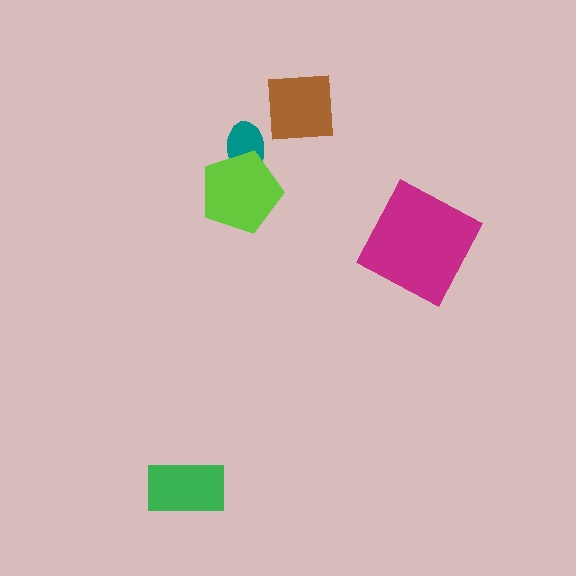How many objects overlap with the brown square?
0 objects overlap with the brown square.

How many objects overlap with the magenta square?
0 objects overlap with the magenta square.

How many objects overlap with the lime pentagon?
1 object overlaps with the lime pentagon.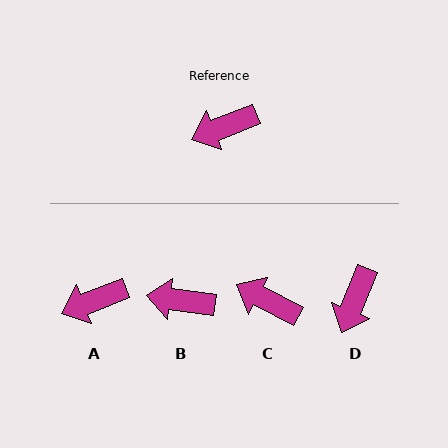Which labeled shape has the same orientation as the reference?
A.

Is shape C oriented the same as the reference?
No, it is off by about 49 degrees.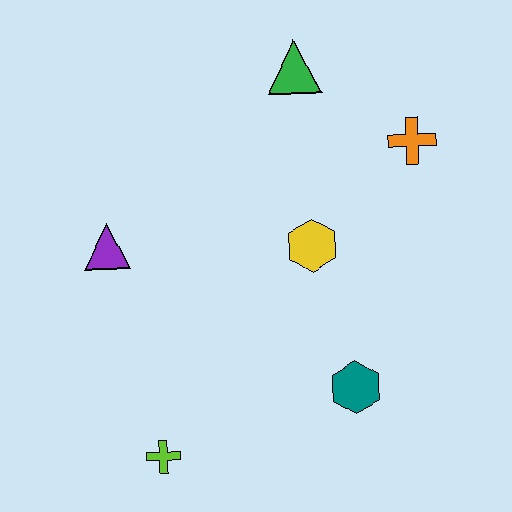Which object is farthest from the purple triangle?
The orange cross is farthest from the purple triangle.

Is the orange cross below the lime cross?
No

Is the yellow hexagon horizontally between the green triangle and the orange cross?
Yes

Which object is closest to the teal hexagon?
The yellow hexagon is closest to the teal hexagon.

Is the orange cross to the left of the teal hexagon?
No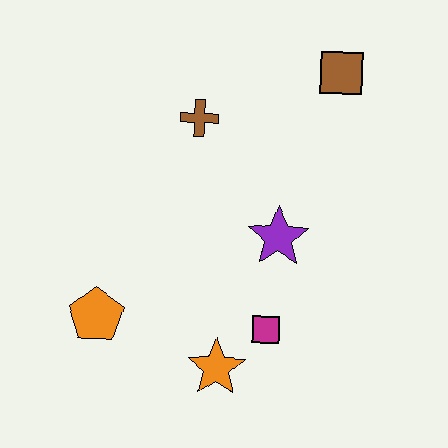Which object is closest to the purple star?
The magenta square is closest to the purple star.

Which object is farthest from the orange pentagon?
The brown square is farthest from the orange pentagon.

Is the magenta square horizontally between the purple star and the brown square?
No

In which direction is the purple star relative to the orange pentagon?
The purple star is to the right of the orange pentagon.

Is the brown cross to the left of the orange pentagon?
No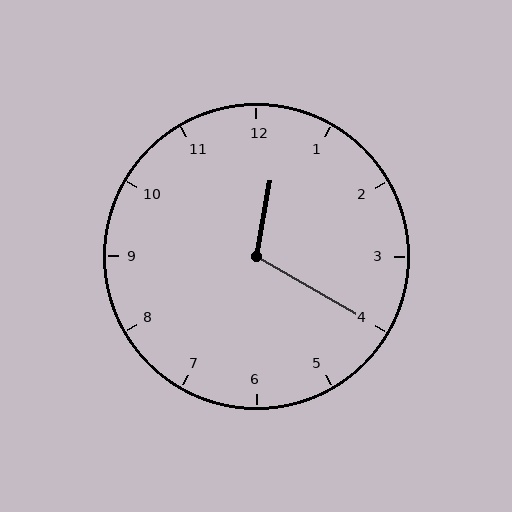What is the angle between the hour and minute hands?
Approximately 110 degrees.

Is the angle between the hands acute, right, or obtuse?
It is obtuse.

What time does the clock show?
12:20.